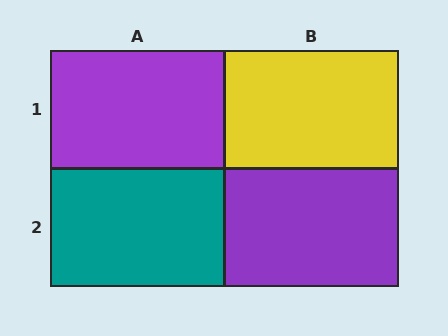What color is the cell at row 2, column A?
Teal.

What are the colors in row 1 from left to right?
Purple, yellow.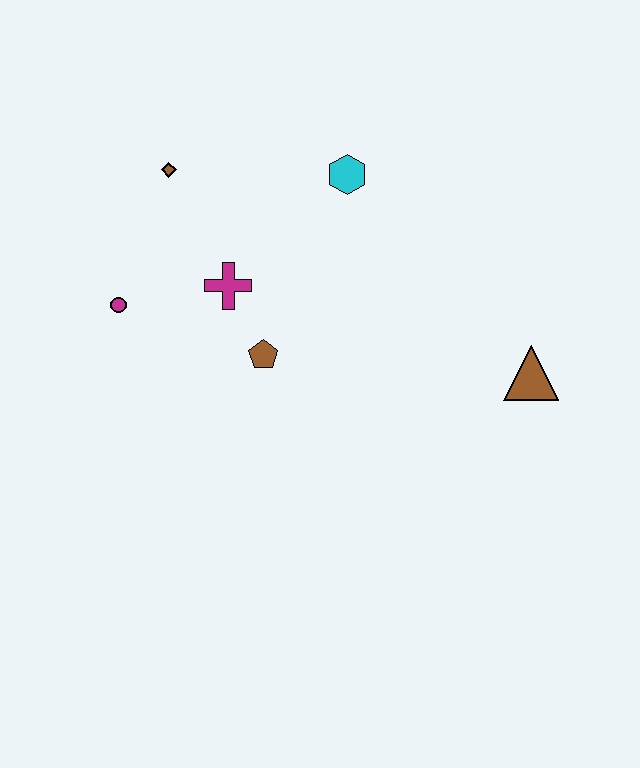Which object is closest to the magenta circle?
The magenta cross is closest to the magenta circle.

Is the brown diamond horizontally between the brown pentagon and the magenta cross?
No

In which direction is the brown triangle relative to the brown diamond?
The brown triangle is to the right of the brown diamond.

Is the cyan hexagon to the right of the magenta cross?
Yes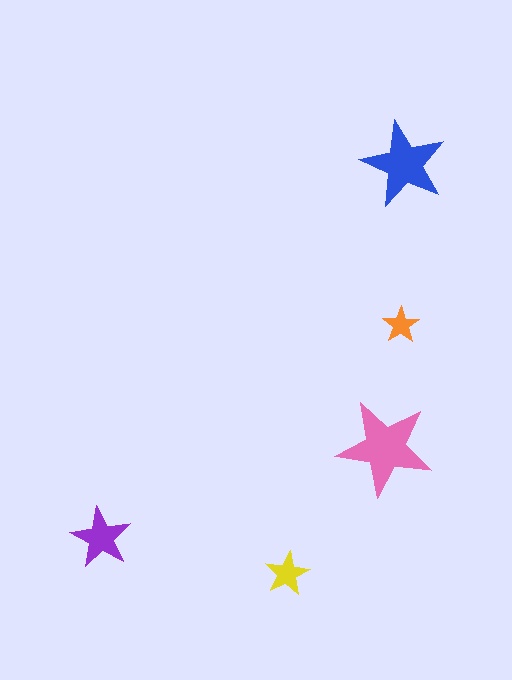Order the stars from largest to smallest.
the pink one, the blue one, the purple one, the yellow one, the orange one.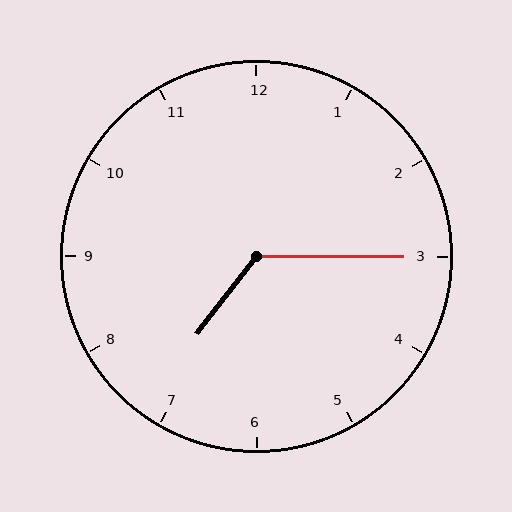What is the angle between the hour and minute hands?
Approximately 128 degrees.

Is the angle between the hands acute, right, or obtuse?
It is obtuse.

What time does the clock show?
7:15.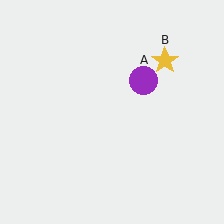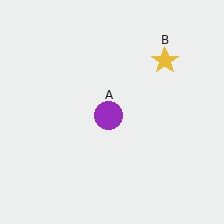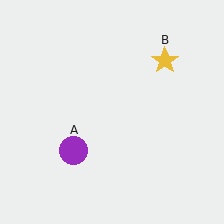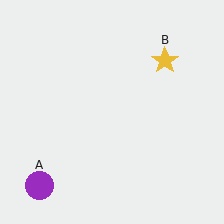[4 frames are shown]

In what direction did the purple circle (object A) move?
The purple circle (object A) moved down and to the left.